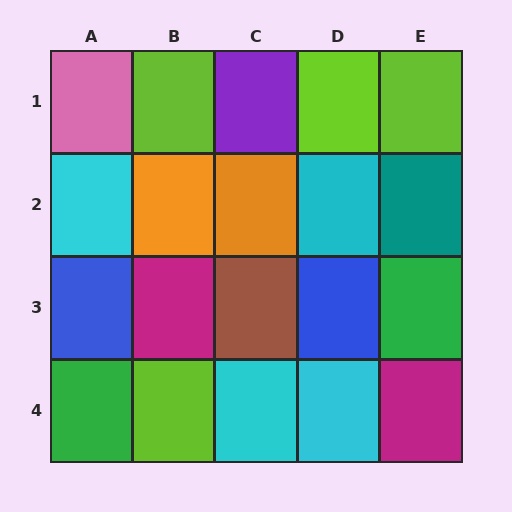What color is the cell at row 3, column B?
Magenta.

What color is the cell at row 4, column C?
Cyan.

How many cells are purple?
1 cell is purple.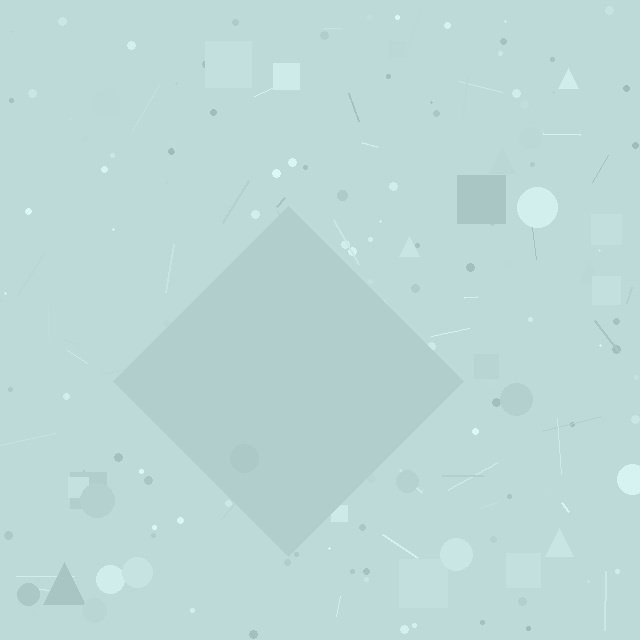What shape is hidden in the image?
A diamond is hidden in the image.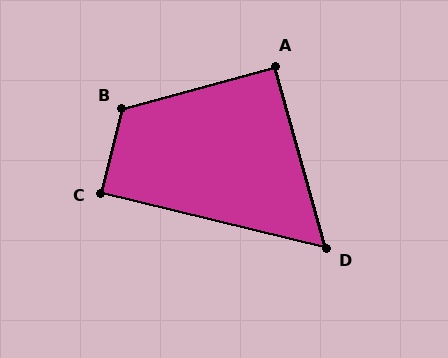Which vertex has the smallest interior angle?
D, at approximately 61 degrees.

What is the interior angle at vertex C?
Approximately 90 degrees (approximately right).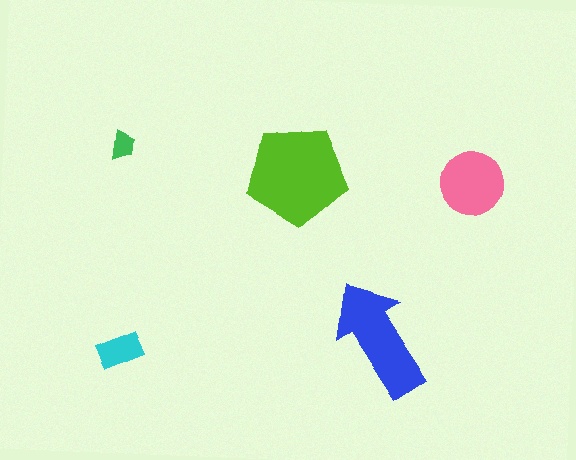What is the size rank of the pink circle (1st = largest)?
3rd.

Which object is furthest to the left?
The green trapezoid is leftmost.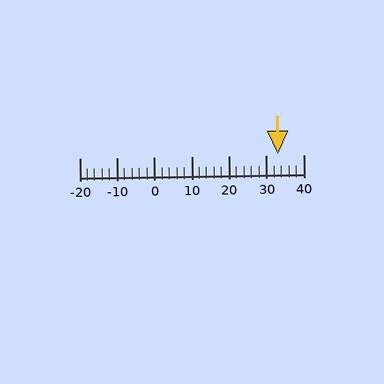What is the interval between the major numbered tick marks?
The major tick marks are spaced 10 units apart.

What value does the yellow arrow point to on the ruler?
The yellow arrow points to approximately 33.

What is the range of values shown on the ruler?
The ruler shows values from -20 to 40.